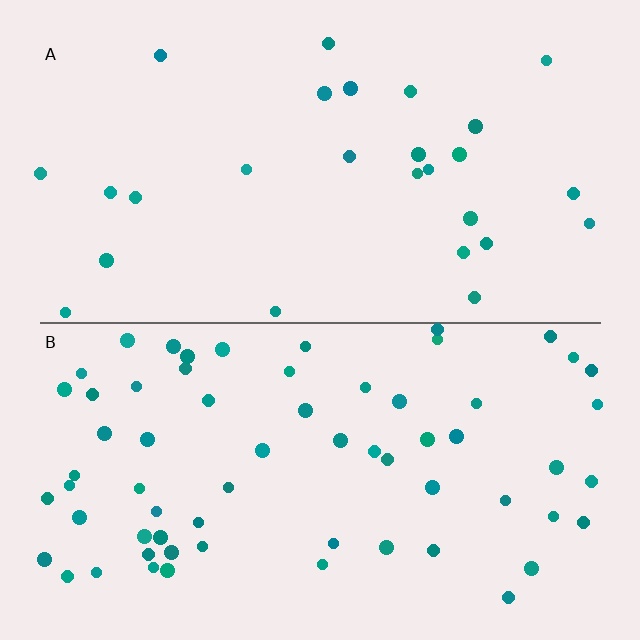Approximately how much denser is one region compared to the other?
Approximately 2.4× — region B over region A.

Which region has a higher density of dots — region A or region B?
B (the bottom).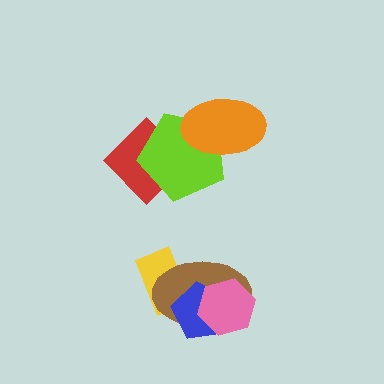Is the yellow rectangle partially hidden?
Yes, it is partially covered by another shape.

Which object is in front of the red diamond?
The lime pentagon is in front of the red diamond.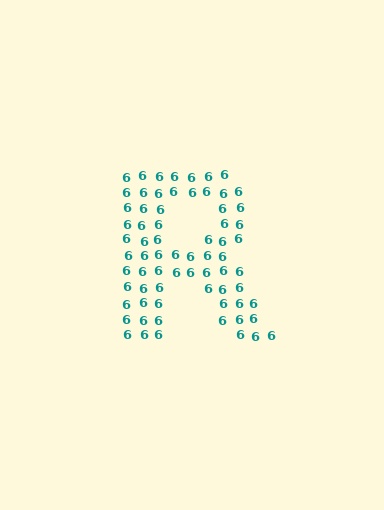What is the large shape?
The large shape is the letter R.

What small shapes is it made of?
It is made of small digit 6's.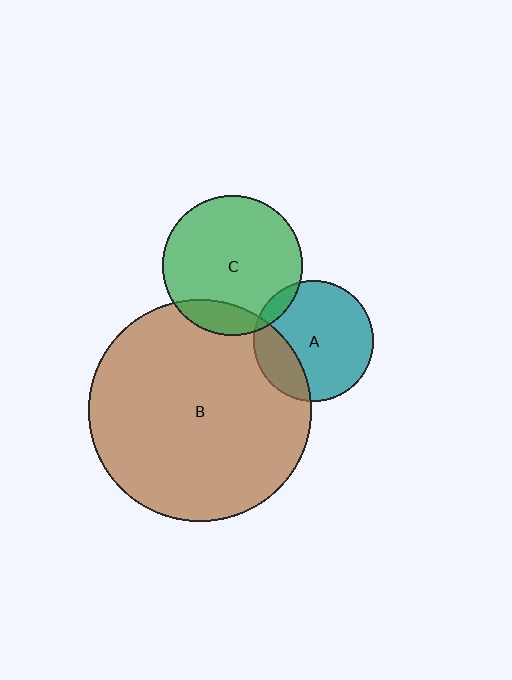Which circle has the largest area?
Circle B (brown).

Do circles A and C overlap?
Yes.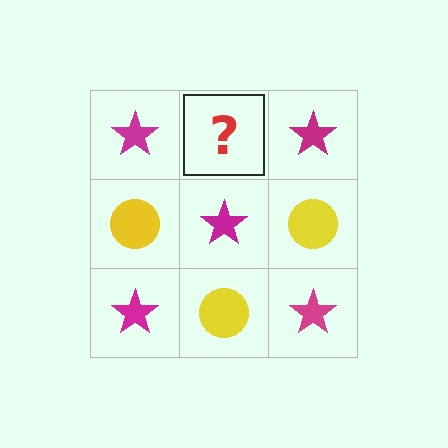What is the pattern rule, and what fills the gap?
The rule is that it alternates magenta star and yellow circle in a checkerboard pattern. The gap should be filled with a yellow circle.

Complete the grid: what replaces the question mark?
The question mark should be replaced with a yellow circle.